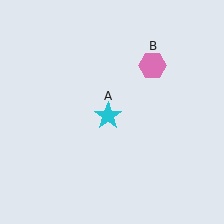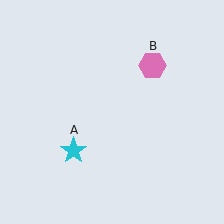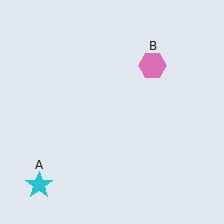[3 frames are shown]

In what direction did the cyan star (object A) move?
The cyan star (object A) moved down and to the left.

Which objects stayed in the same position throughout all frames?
Pink hexagon (object B) remained stationary.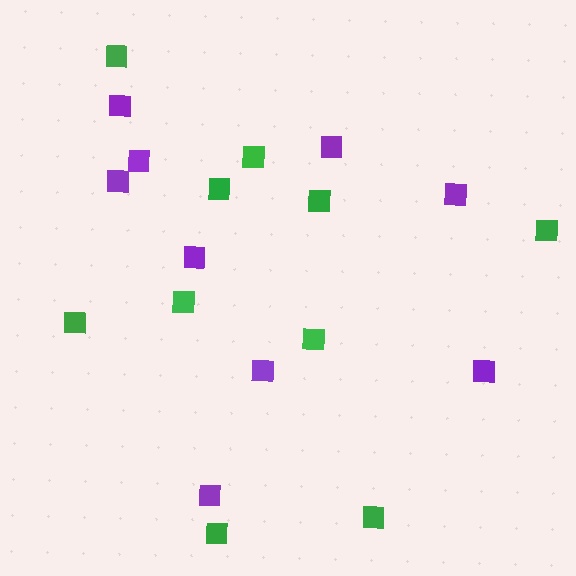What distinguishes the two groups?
There are 2 groups: one group of purple squares (9) and one group of green squares (10).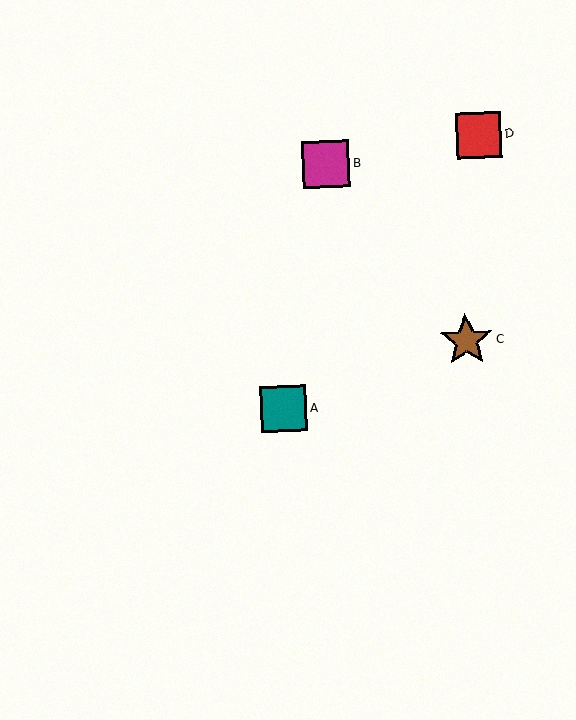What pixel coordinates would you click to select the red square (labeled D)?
Click at (478, 135) to select the red square D.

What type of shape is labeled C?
Shape C is a brown star.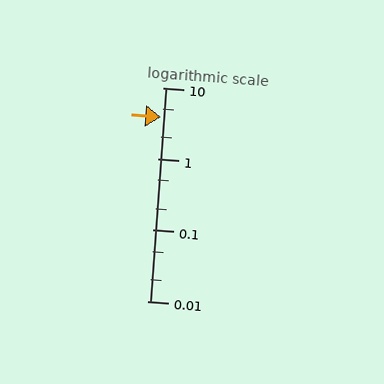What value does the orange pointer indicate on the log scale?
The pointer indicates approximately 3.9.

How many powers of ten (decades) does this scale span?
The scale spans 3 decades, from 0.01 to 10.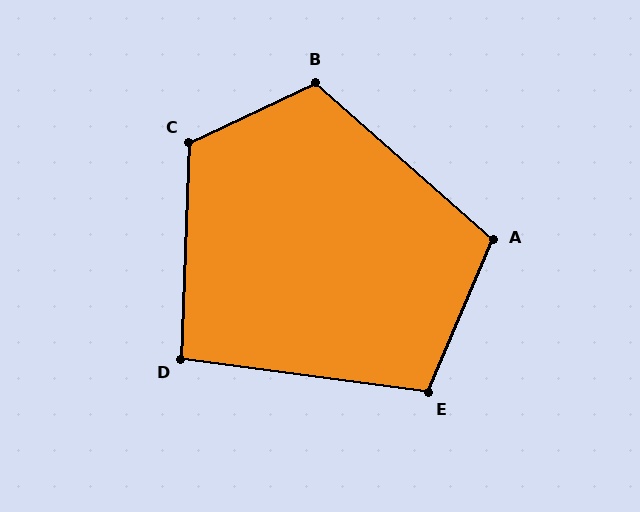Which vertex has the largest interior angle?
C, at approximately 117 degrees.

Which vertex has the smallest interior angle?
D, at approximately 95 degrees.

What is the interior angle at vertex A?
Approximately 108 degrees (obtuse).